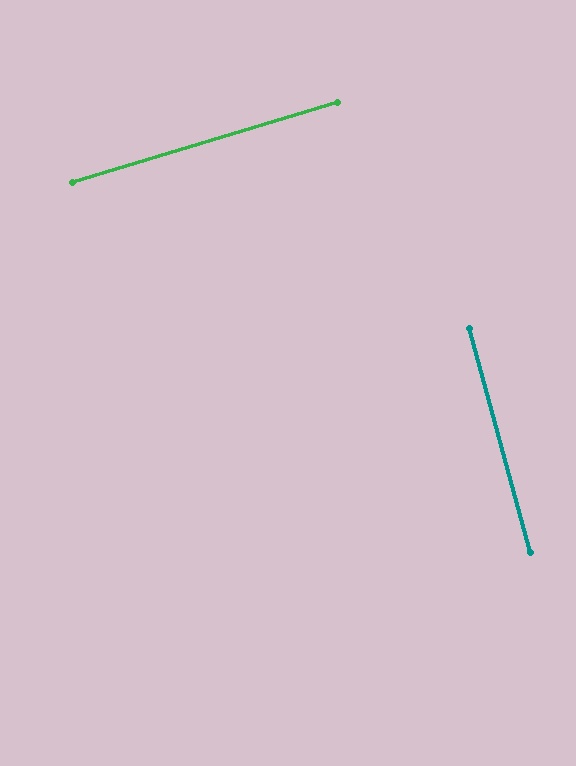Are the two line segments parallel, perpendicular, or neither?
Perpendicular — they meet at approximately 88°.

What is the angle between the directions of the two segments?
Approximately 88 degrees.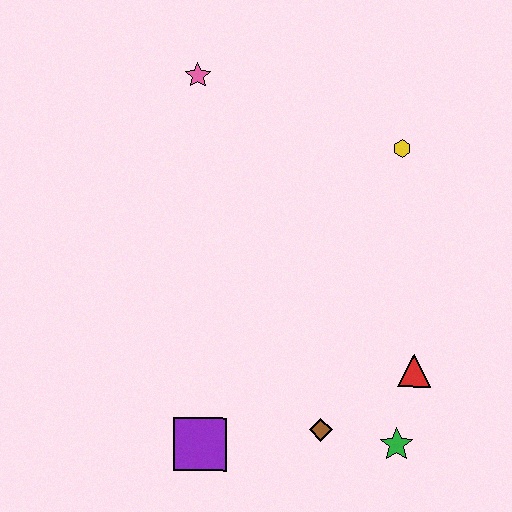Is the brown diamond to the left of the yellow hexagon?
Yes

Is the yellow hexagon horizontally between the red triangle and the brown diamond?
Yes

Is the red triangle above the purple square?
Yes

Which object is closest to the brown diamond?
The green star is closest to the brown diamond.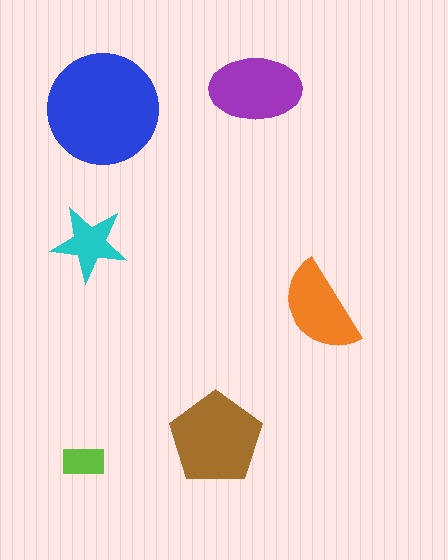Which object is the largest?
The blue circle.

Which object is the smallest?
The lime rectangle.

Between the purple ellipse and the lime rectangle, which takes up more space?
The purple ellipse.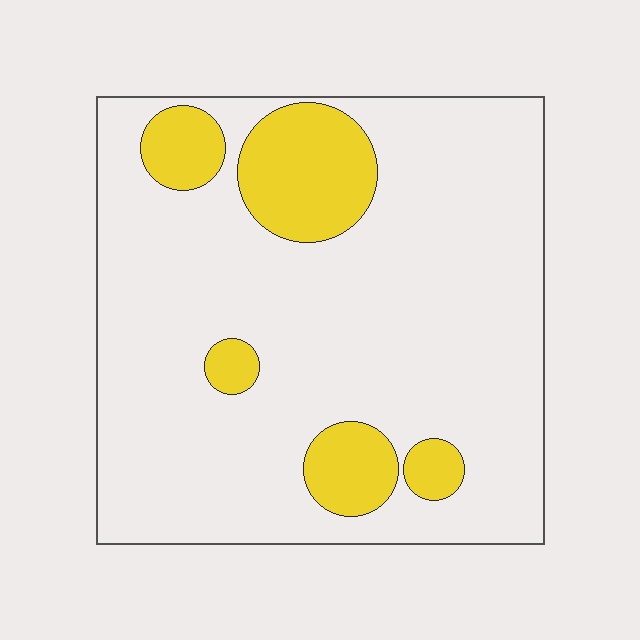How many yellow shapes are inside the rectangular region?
5.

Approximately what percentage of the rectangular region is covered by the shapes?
Approximately 15%.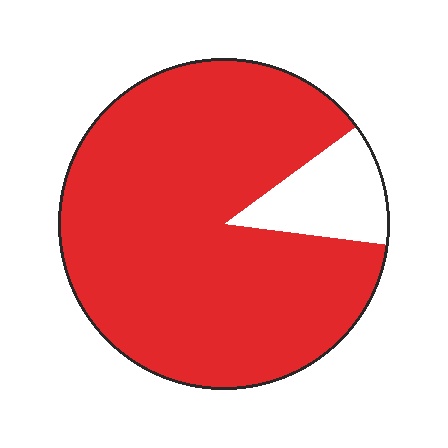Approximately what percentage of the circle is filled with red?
Approximately 90%.